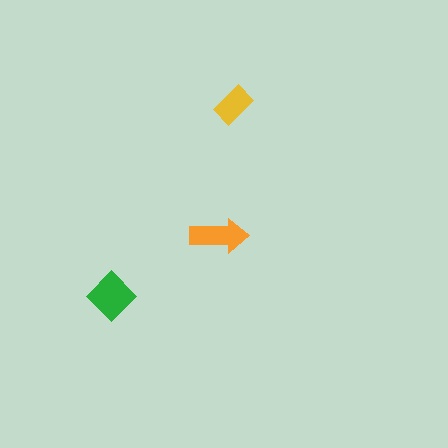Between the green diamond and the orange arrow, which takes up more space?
The green diamond.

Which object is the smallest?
The yellow rectangle.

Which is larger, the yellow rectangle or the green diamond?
The green diamond.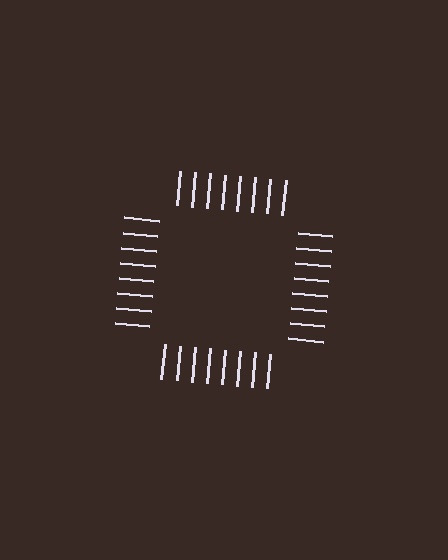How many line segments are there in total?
32 — 8 along each of the 4 edges.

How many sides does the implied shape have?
4 sides — the line-ends trace a square.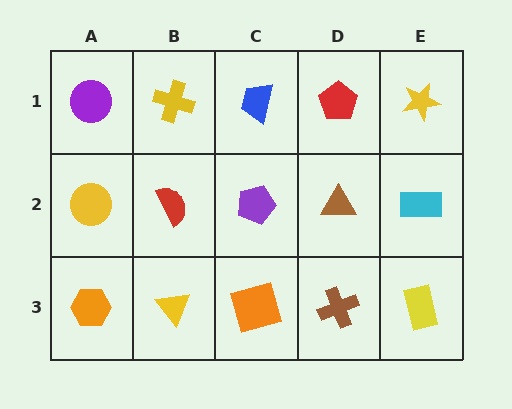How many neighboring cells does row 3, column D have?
3.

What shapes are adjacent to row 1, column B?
A red semicircle (row 2, column B), a purple circle (row 1, column A), a blue trapezoid (row 1, column C).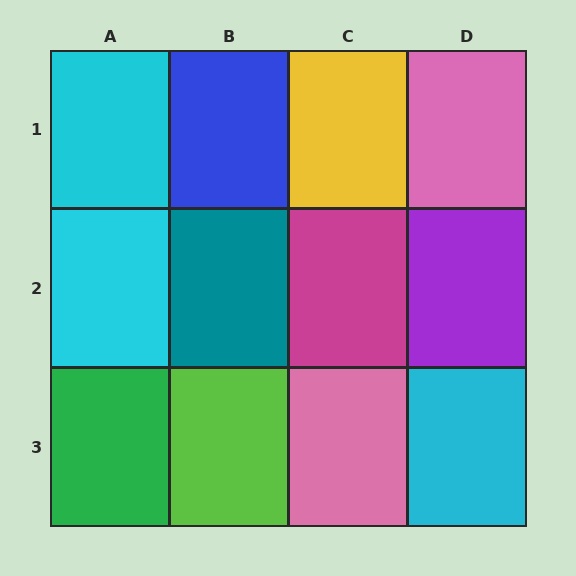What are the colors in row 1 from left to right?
Cyan, blue, yellow, pink.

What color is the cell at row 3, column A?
Green.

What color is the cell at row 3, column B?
Lime.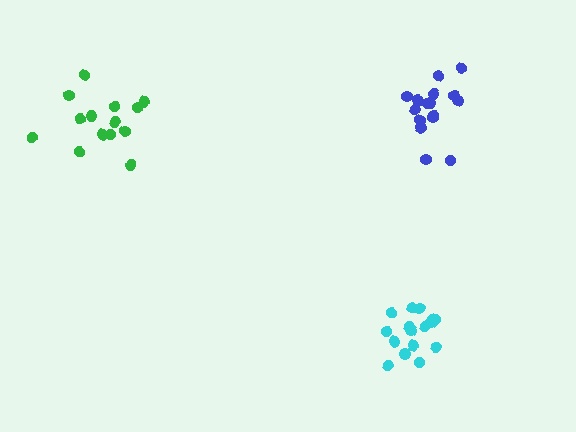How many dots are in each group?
Group 1: 16 dots, Group 2: 14 dots, Group 3: 16 dots (46 total).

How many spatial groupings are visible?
There are 3 spatial groupings.